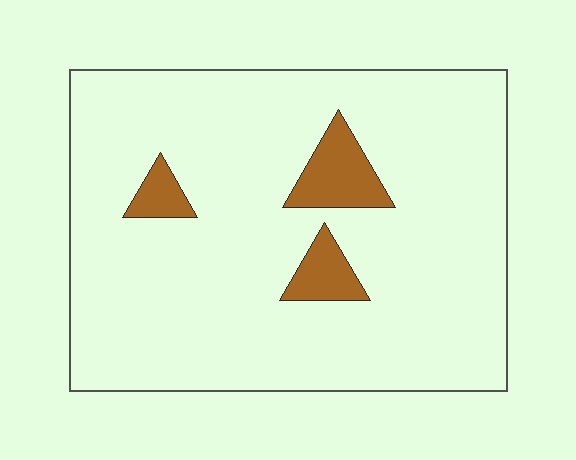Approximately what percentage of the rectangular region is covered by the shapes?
Approximately 10%.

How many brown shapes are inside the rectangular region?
3.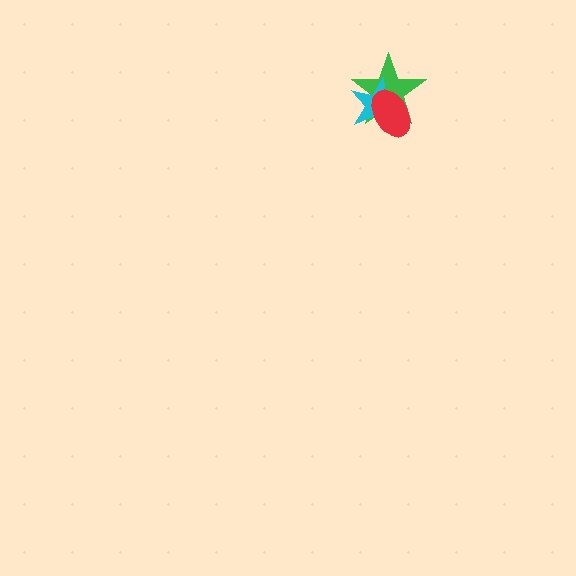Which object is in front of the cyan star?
The red ellipse is in front of the cyan star.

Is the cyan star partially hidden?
Yes, it is partially covered by another shape.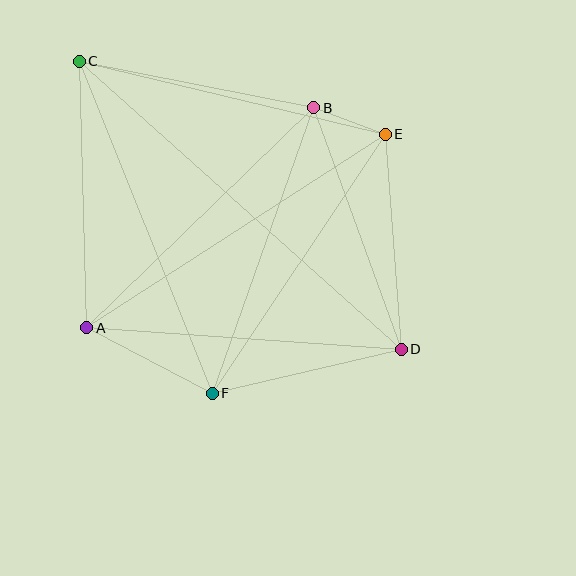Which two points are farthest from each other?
Points C and D are farthest from each other.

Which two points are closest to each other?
Points B and E are closest to each other.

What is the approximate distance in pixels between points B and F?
The distance between B and F is approximately 303 pixels.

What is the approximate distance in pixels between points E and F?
The distance between E and F is approximately 311 pixels.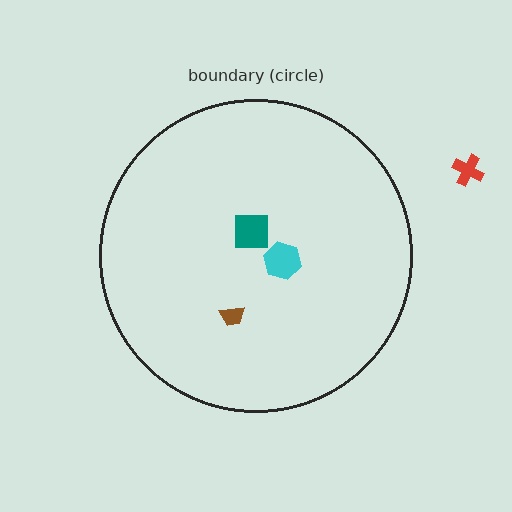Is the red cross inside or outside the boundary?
Outside.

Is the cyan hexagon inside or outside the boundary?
Inside.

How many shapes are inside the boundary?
3 inside, 1 outside.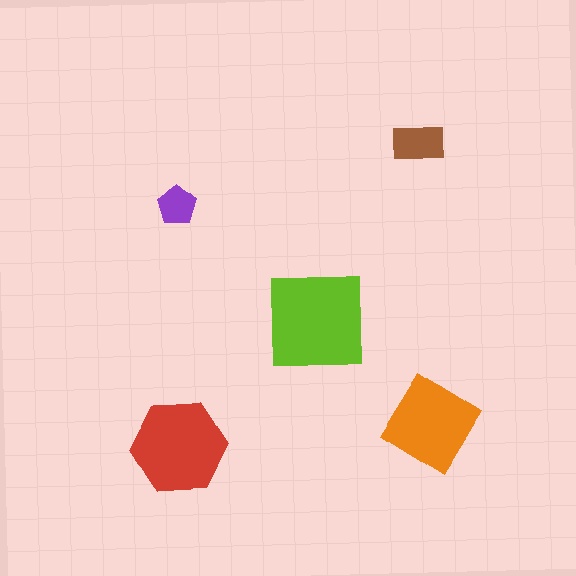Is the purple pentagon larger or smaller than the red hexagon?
Smaller.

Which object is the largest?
The lime square.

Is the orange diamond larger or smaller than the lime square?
Smaller.